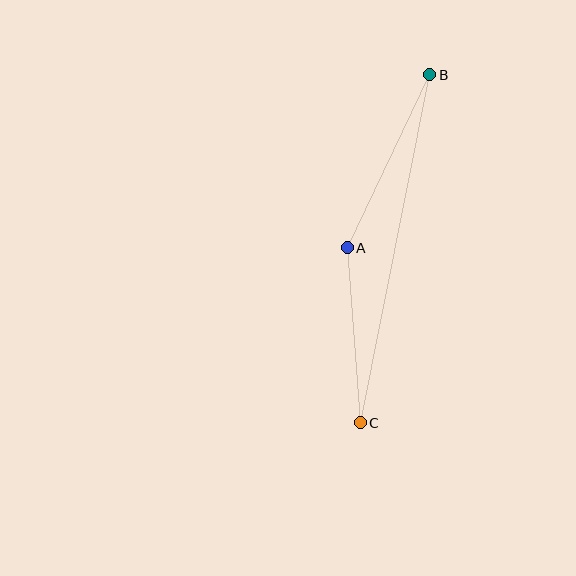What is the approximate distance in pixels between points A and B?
The distance between A and B is approximately 192 pixels.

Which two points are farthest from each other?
Points B and C are farthest from each other.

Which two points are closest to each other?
Points A and C are closest to each other.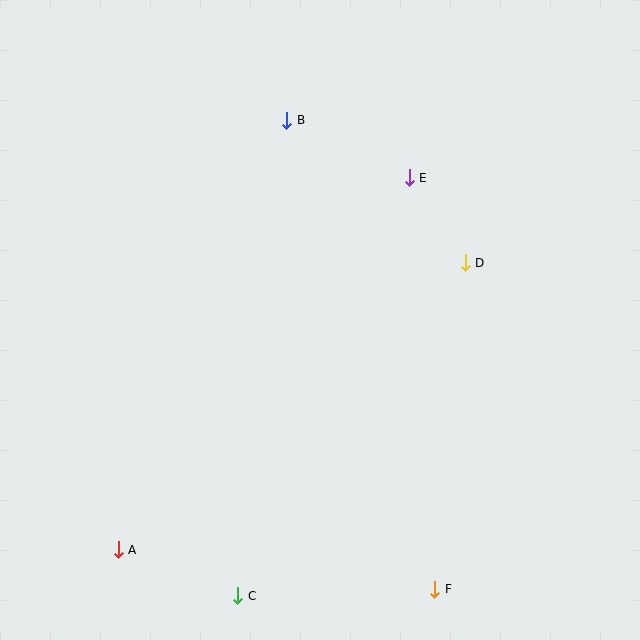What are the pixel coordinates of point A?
Point A is at (118, 550).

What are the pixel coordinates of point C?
Point C is at (238, 596).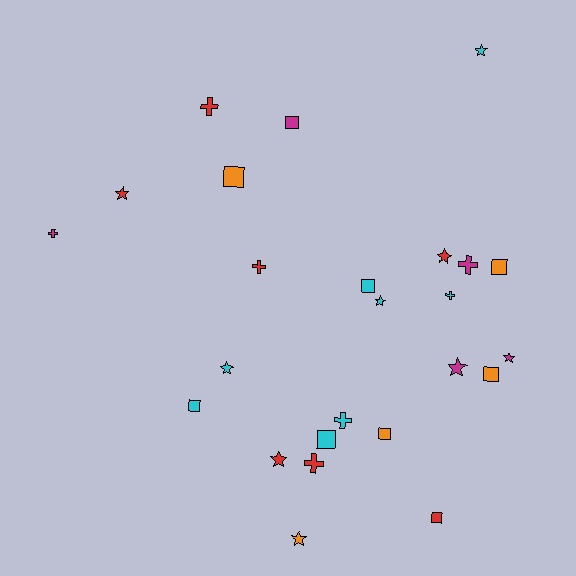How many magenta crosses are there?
There are 2 magenta crosses.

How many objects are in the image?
There are 25 objects.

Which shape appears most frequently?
Square, with 9 objects.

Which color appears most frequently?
Cyan, with 8 objects.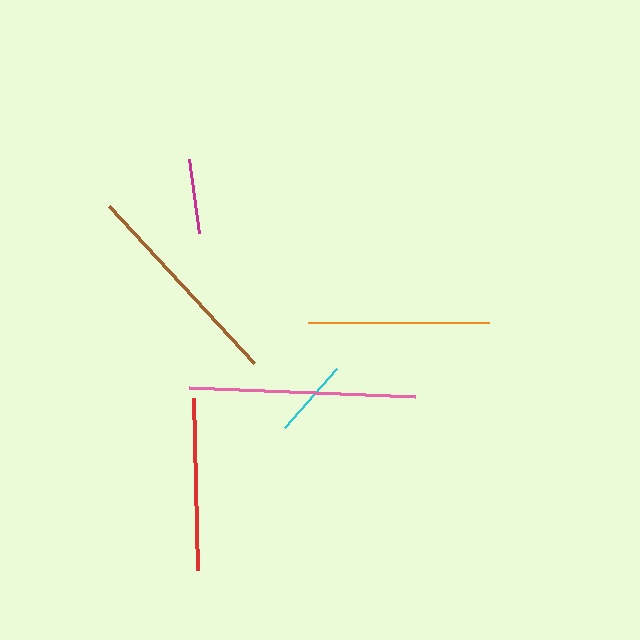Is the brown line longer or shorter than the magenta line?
The brown line is longer than the magenta line.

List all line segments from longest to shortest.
From longest to shortest: pink, brown, orange, red, cyan, magenta.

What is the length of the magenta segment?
The magenta segment is approximately 74 pixels long.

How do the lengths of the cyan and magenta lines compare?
The cyan and magenta lines are approximately the same length.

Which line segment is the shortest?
The magenta line is the shortest at approximately 74 pixels.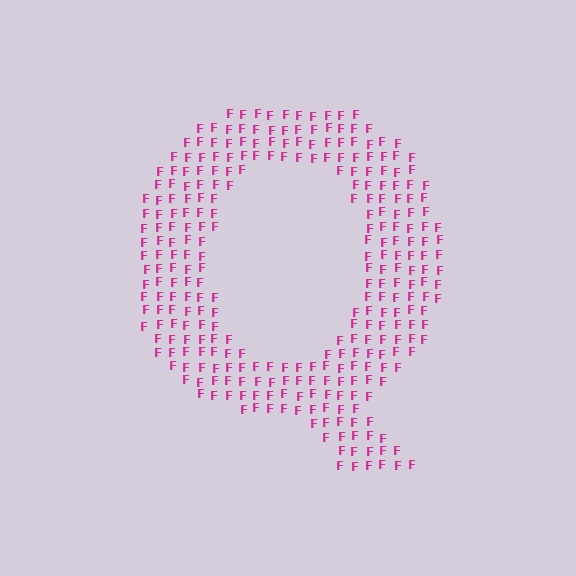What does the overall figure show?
The overall figure shows the letter Q.